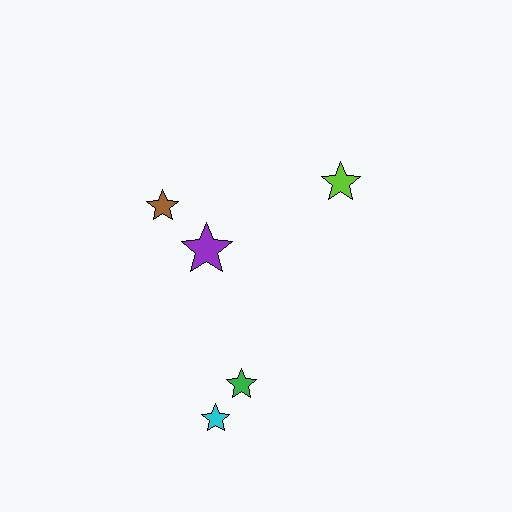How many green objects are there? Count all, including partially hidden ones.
There is 1 green object.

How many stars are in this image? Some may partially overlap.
There are 5 stars.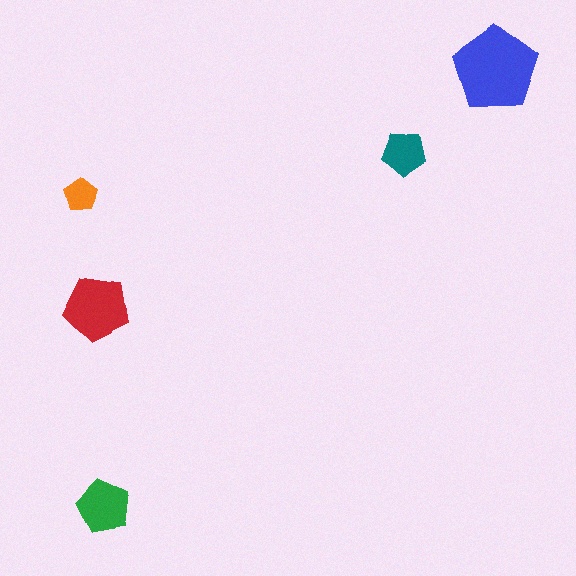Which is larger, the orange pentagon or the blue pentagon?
The blue one.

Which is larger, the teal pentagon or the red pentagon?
The red one.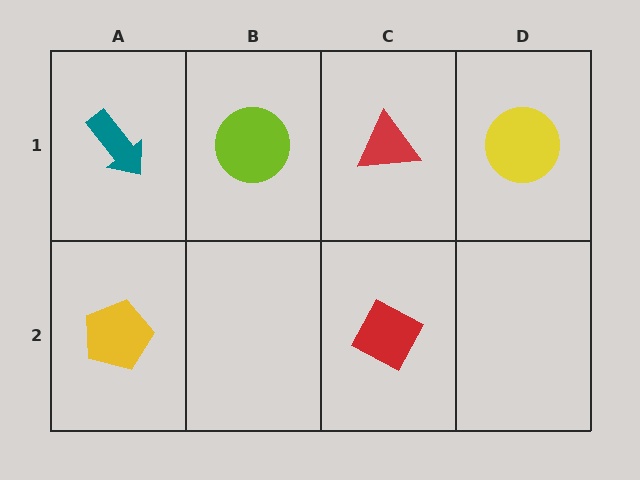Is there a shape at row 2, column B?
No, that cell is empty.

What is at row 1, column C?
A red triangle.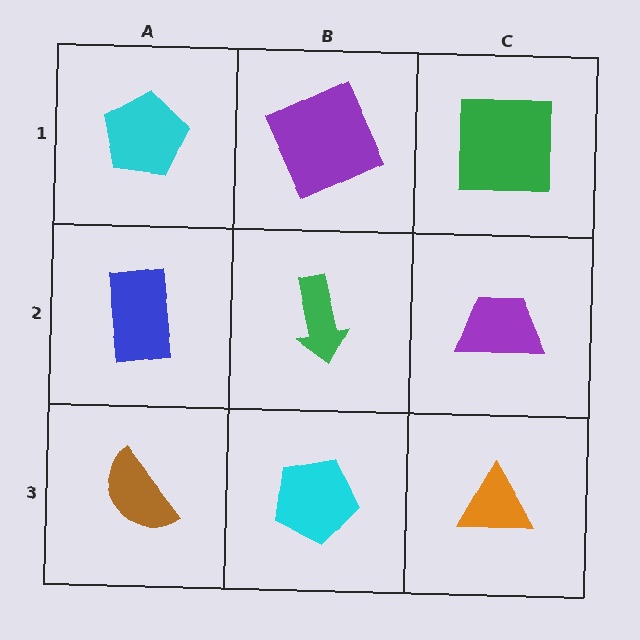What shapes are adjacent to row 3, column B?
A green arrow (row 2, column B), a brown semicircle (row 3, column A), an orange triangle (row 3, column C).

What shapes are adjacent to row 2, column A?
A cyan pentagon (row 1, column A), a brown semicircle (row 3, column A), a green arrow (row 2, column B).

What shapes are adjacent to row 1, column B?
A green arrow (row 2, column B), a cyan pentagon (row 1, column A), a green square (row 1, column C).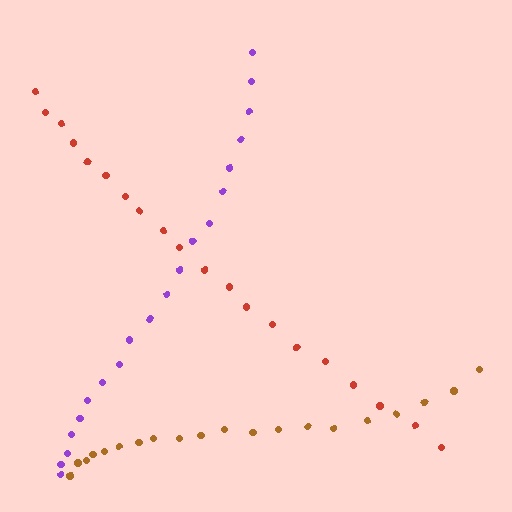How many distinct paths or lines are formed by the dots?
There are 3 distinct paths.